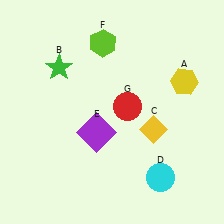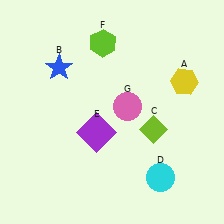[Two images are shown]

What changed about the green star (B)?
In Image 1, B is green. In Image 2, it changed to blue.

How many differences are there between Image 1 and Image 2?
There are 3 differences between the two images.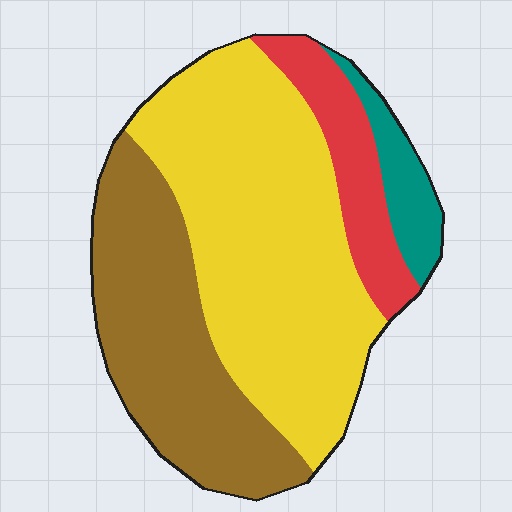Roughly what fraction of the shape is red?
Red takes up about one eighth (1/8) of the shape.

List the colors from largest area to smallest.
From largest to smallest: yellow, brown, red, teal.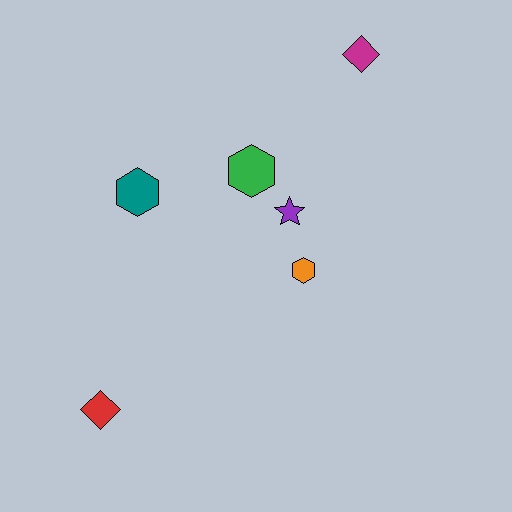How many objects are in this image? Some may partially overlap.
There are 6 objects.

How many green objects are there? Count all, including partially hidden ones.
There is 1 green object.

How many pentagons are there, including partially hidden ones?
There are no pentagons.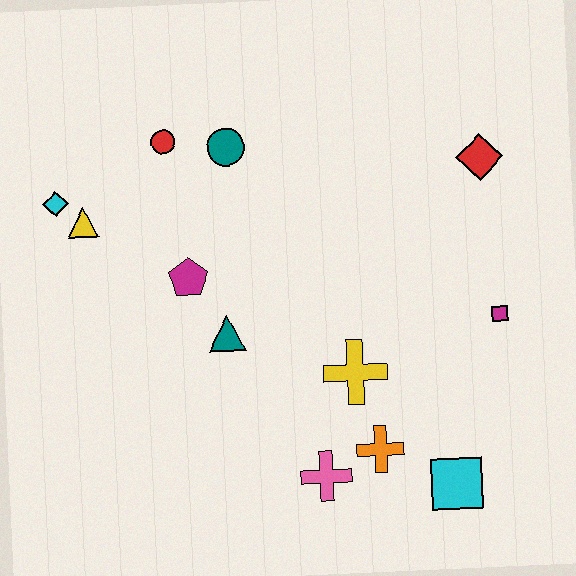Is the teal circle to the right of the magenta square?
No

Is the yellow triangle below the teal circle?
Yes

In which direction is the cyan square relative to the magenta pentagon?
The cyan square is to the right of the magenta pentagon.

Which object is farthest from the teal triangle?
The red diamond is farthest from the teal triangle.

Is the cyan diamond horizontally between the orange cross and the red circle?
No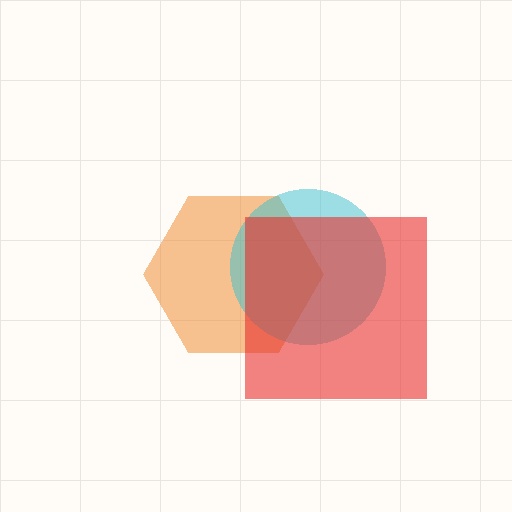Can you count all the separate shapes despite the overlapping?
Yes, there are 3 separate shapes.